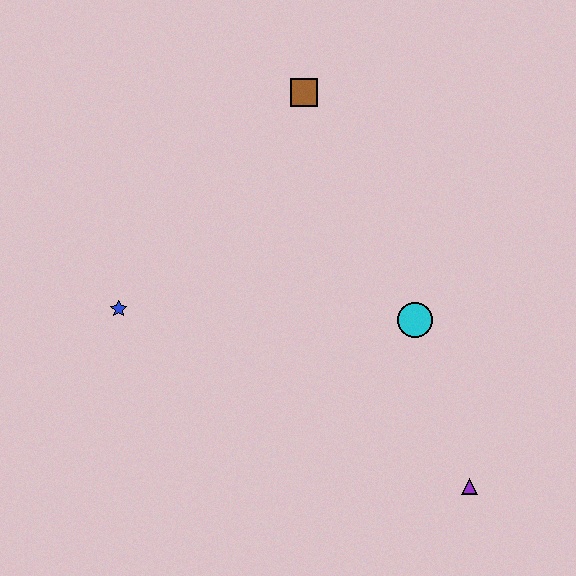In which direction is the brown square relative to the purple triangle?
The brown square is above the purple triangle.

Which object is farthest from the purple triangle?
The brown square is farthest from the purple triangle.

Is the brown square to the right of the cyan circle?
No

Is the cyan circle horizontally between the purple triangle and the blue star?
Yes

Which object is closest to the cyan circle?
The purple triangle is closest to the cyan circle.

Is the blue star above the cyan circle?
Yes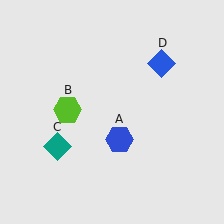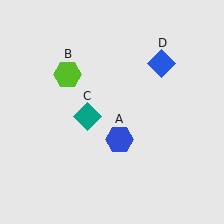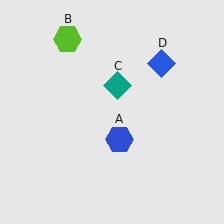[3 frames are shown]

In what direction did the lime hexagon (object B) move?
The lime hexagon (object B) moved up.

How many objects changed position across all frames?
2 objects changed position: lime hexagon (object B), teal diamond (object C).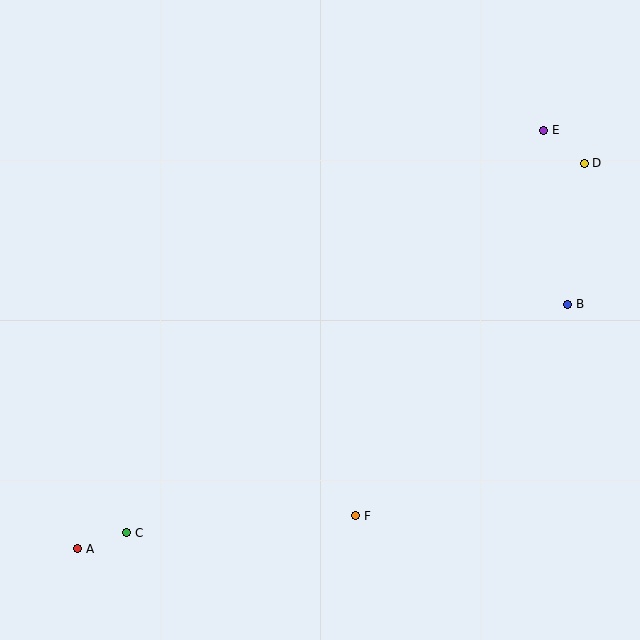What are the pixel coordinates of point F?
Point F is at (356, 516).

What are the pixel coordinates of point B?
Point B is at (568, 304).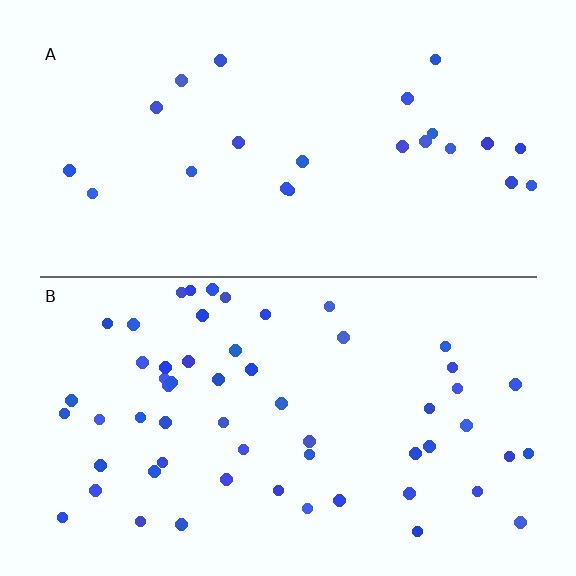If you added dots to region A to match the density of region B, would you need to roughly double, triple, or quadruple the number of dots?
Approximately double.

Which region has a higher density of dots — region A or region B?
B (the bottom).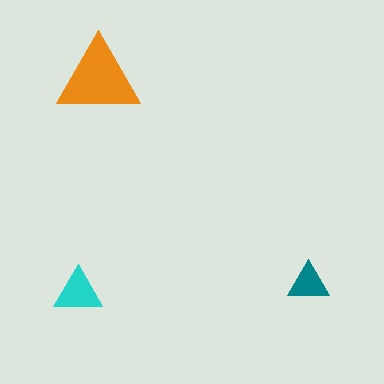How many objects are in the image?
There are 3 objects in the image.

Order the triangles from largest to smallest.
the orange one, the cyan one, the teal one.